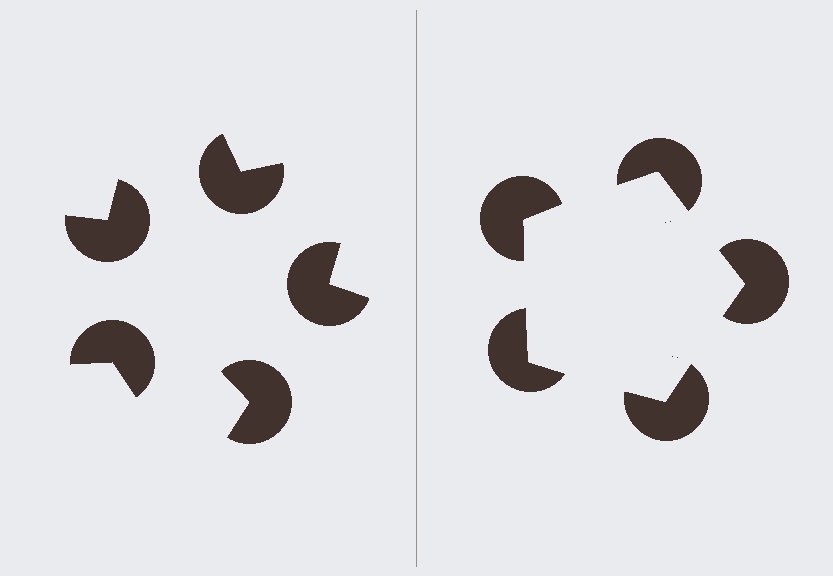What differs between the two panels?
The pac-man discs are positioned identically on both sides; only the wedge orientations differ. On the right they align to a pentagon; on the left they are misaligned.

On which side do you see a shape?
An illusory pentagon appears on the right side. On the left side the wedge cuts are rotated, so no coherent shape forms.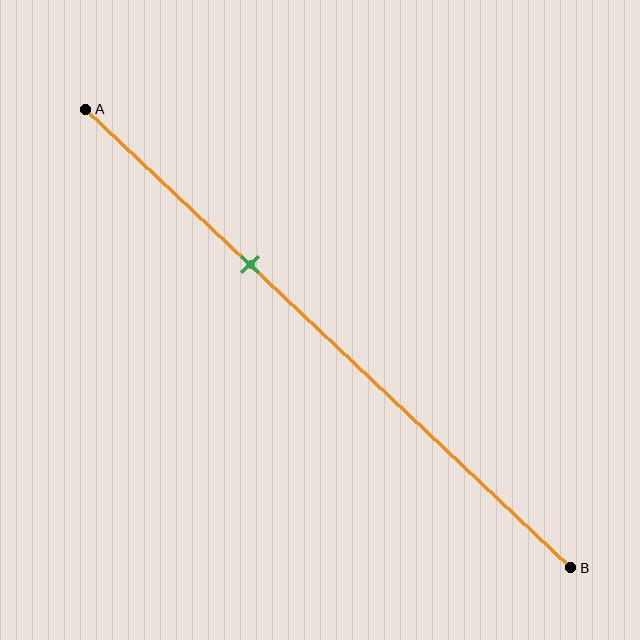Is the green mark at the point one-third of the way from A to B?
Yes, the mark is approximately at the one-third point.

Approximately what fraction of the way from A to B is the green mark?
The green mark is approximately 35% of the way from A to B.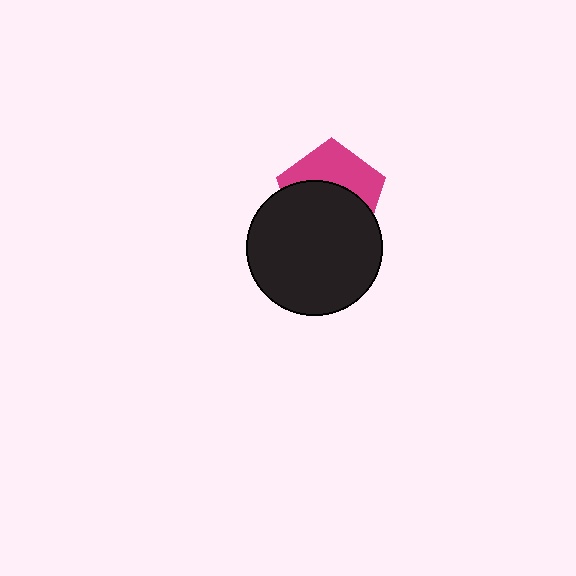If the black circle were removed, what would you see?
You would see the complete magenta pentagon.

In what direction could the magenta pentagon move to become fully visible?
The magenta pentagon could move up. That would shift it out from behind the black circle entirely.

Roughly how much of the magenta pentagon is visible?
A small part of it is visible (roughly 43%).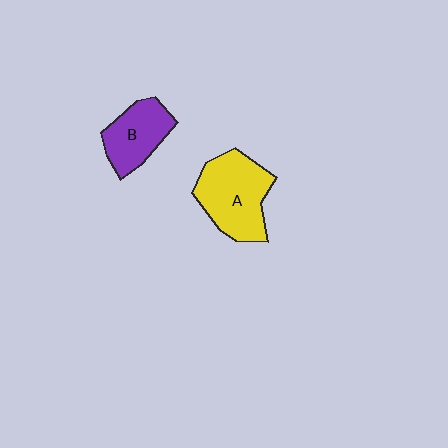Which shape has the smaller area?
Shape B (purple).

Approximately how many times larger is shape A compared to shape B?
Approximately 1.5 times.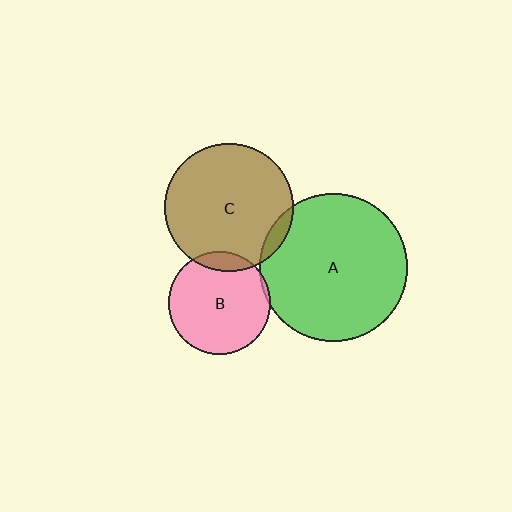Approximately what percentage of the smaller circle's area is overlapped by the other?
Approximately 10%.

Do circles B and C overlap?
Yes.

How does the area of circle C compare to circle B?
Approximately 1.6 times.